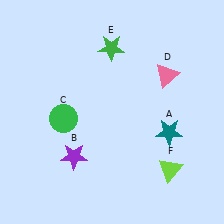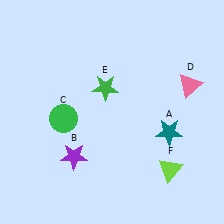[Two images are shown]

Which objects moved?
The objects that moved are: the pink triangle (D), the green star (E).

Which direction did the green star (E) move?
The green star (E) moved down.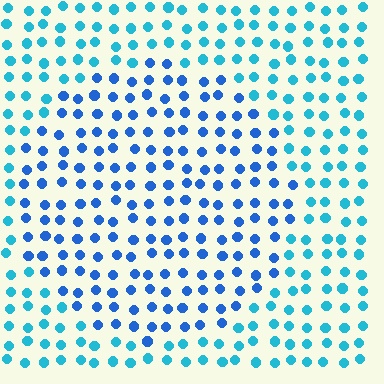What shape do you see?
I see a circle.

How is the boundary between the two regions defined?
The boundary is defined purely by a slight shift in hue (about 30 degrees). Spacing, size, and orientation are identical on both sides.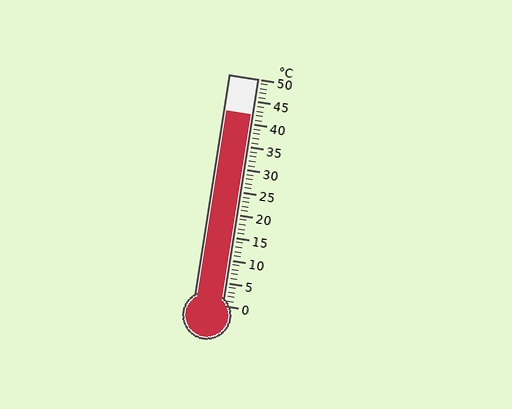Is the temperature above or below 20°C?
The temperature is above 20°C.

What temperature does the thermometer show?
The thermometer shows approximately 42°C.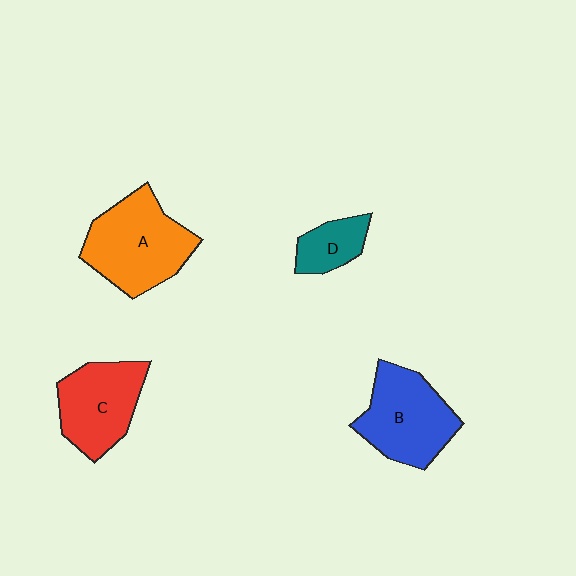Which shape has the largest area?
Shape A (orange).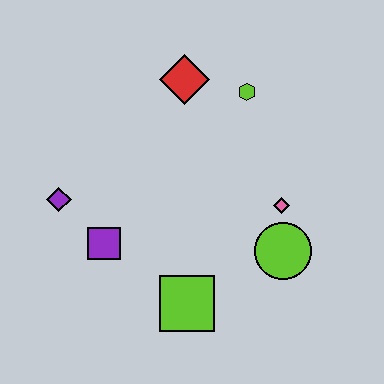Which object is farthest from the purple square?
The lime hexagon is farthest from the purple square.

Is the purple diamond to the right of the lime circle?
No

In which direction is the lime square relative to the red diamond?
The lime square is below the red diamond.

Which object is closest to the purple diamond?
The purple square is closest to the purple diamond.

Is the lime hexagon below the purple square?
No